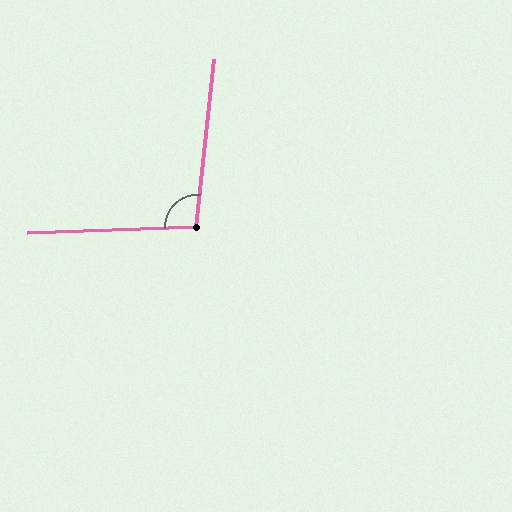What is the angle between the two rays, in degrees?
Approximately 98 degrees.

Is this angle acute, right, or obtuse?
It is obtuse.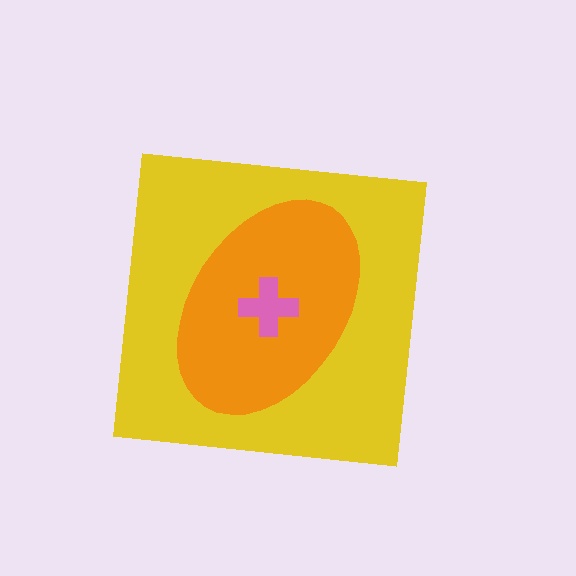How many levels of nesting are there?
3.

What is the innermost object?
The pink cross.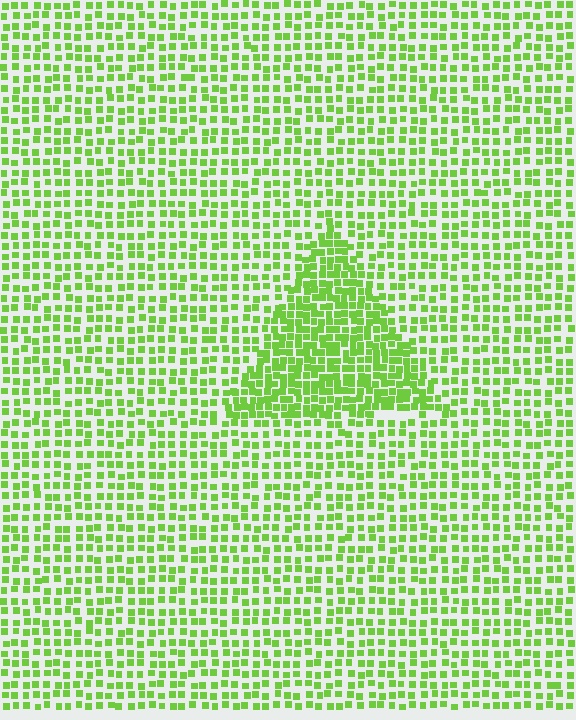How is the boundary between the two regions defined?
The boundary is defined by a change in element density (approximately 1.8x ratio). All elements are the same color, size, and shape.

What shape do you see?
I see a triangle.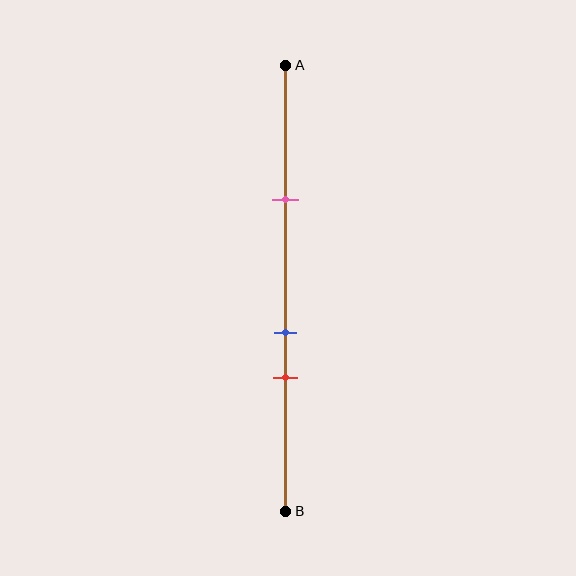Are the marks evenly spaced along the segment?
No, the marks are not evenly spaced.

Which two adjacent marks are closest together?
The blue and red marks are the closest adjacent pair.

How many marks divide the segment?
There are 3 marks dividing the segment.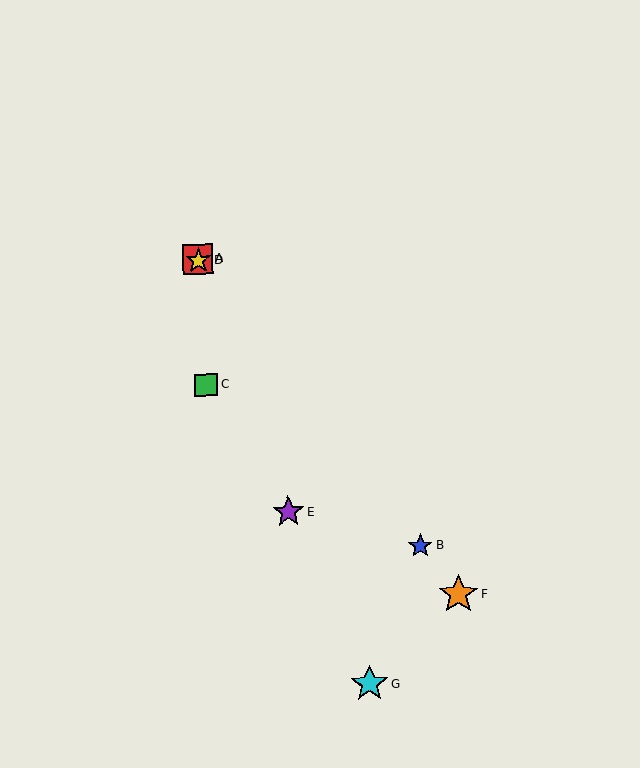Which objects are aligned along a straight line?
Objects A, B, D, F are aligned along a straight line.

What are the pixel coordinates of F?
Object F is at (458, 594).